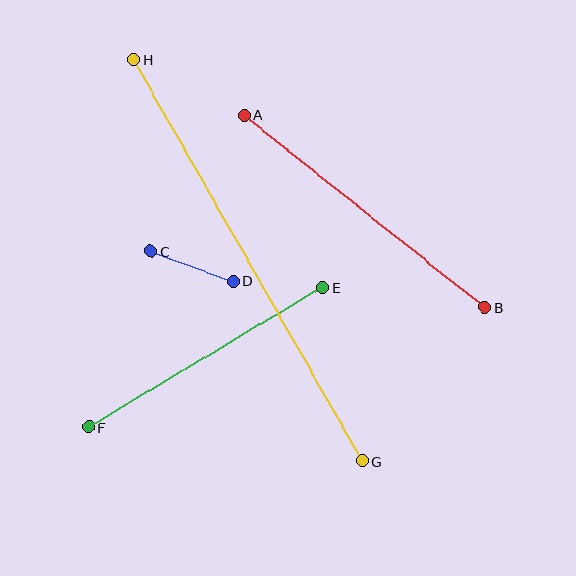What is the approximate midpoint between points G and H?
The midpoint is at approximately (248, 261) pixels.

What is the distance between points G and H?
The distance is approximately 462 pixels.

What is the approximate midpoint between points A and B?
The midpoint is at approximately (364, 211) pixels.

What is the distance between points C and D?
The distance is approximately 88 pixels.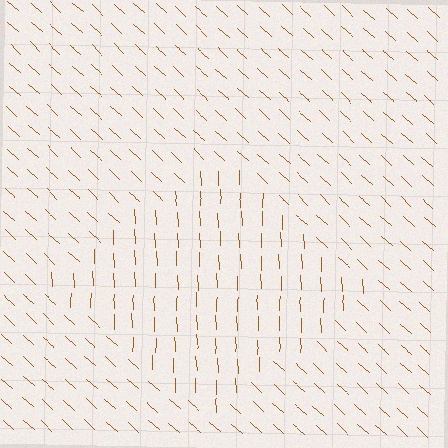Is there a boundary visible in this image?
Yes, there is a texture boundary formed by a change in line orientation.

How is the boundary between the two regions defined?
The boundary is defined purely by a change in line orientation (approximately 45 degrees difference). All lines are the same color and thickness.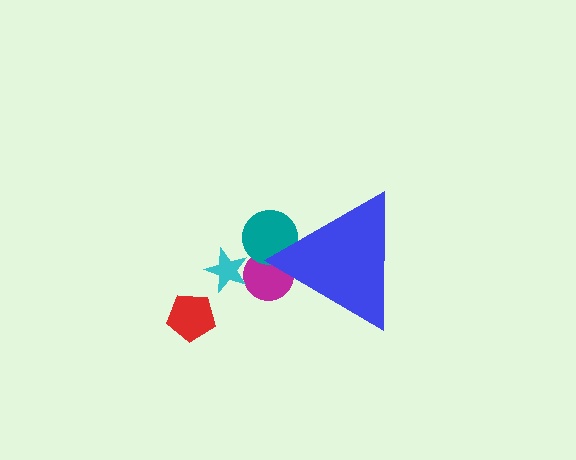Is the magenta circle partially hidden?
Yes, the magenta circle is partially hidden behind the blue triangle.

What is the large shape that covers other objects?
A blue triangle.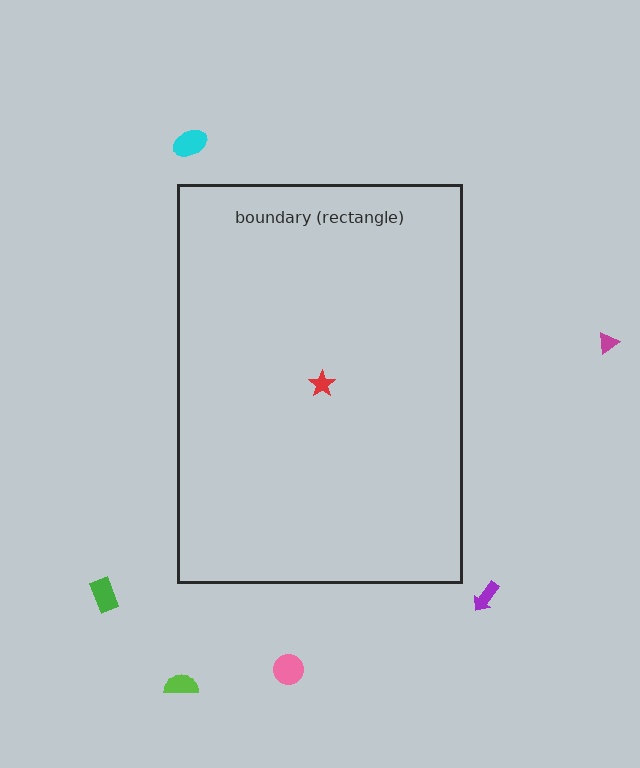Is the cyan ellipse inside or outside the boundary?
Outside.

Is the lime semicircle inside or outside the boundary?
Outside.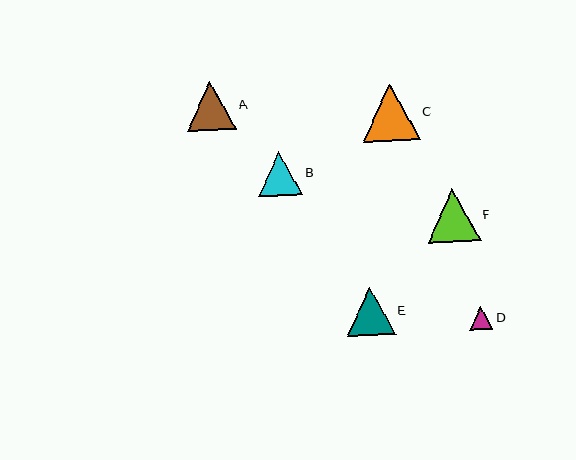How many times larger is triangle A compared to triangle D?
Triangle A is approximately 2.1 times the size of triangle D.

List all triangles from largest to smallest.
From largest to smallest: C, F, A, E, B, D.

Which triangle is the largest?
Triangle C is the largest with a size of approximately 57 pixels.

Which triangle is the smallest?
Triangle D is the smallest with a size of approximately 23 pixels.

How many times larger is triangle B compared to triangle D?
Triangle B is approximately 1.9 times the size of triangle D.